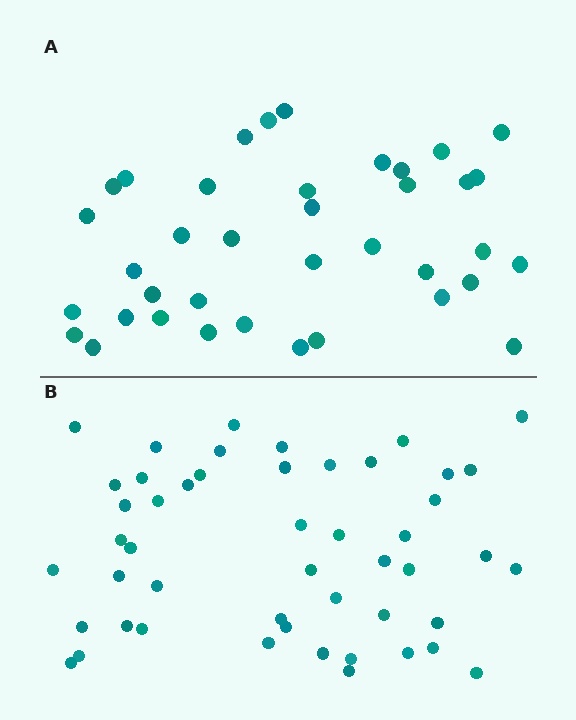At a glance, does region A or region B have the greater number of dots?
Region B (the bottom region) has more dots.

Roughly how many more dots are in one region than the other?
Region B has roughly 12 or so more dots than region A.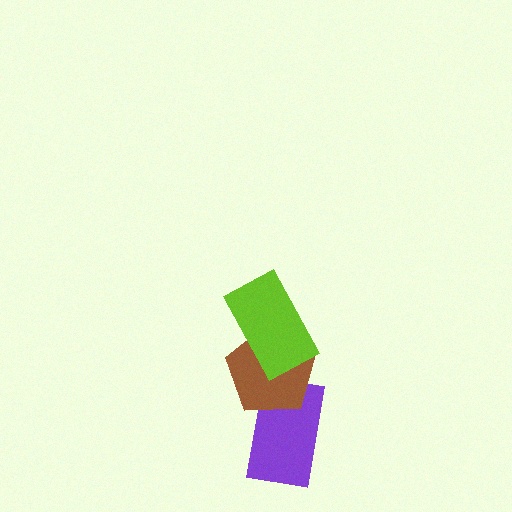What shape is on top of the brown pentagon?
The lime rectangle is on top of the brown pentagon.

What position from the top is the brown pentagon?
The brown pentagon is 2nd from the top.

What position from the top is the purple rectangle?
The purple rectangle is 3rd from the top.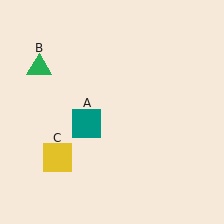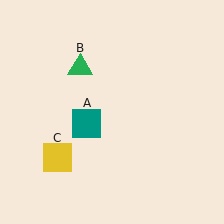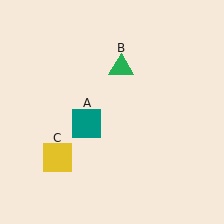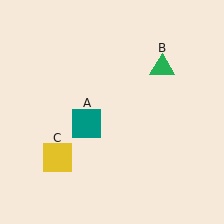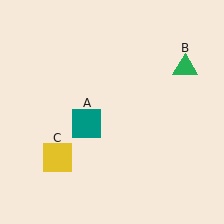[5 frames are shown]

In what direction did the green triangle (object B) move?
The green triangle (object B) moved right.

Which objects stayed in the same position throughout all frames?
Teal square (object A) and yellow square (object C) remained stationary.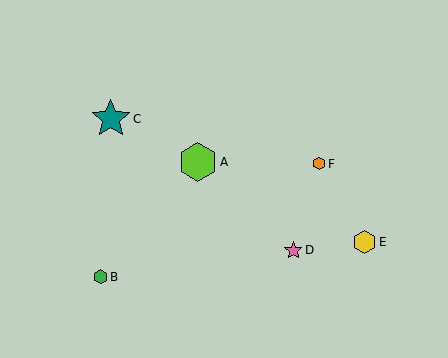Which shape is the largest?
The lime hexagon (labeled A) is the largest.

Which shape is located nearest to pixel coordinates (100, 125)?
The teal star (labeled C) at (111, 119) is nearest to that location.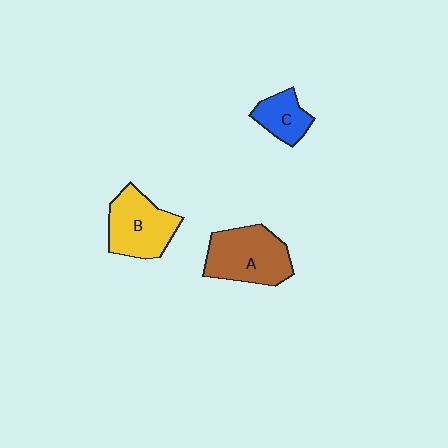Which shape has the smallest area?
Shape C (blue).